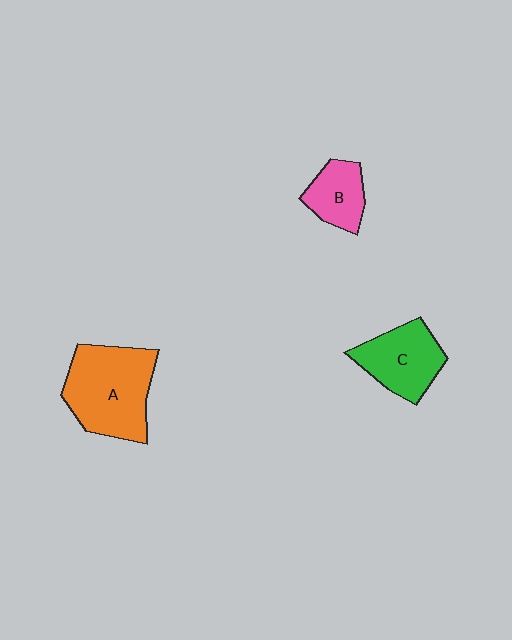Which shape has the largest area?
Shape A (orange).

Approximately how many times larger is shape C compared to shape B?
Approximately 1.4 times.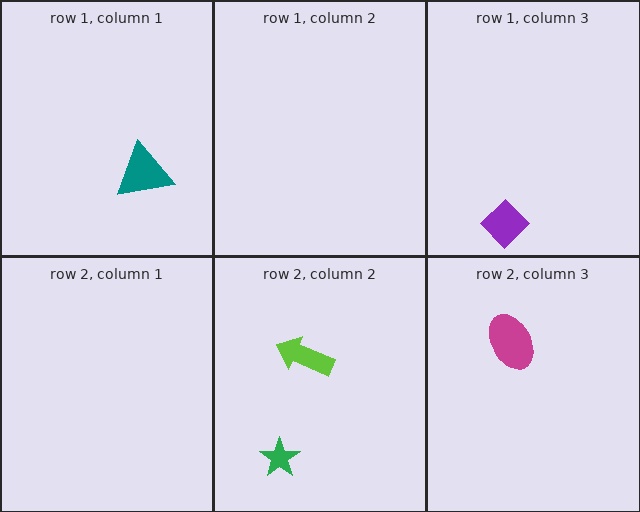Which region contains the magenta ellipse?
The row 2, column 3 region.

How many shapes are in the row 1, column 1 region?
1.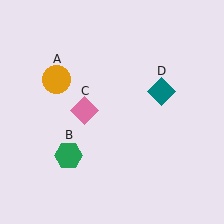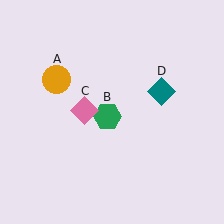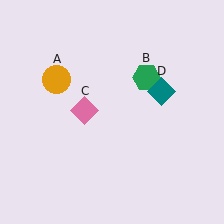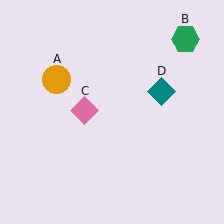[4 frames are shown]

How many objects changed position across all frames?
1 object changed position: green hexagon (object B).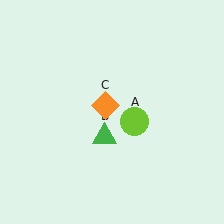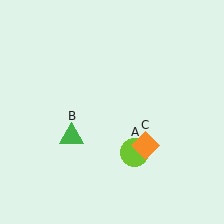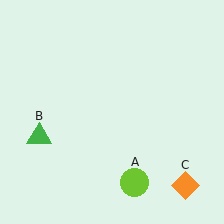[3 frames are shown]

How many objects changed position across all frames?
3 objects changed position: lime circle (object A), green triangle (object B), orange diamond (object C).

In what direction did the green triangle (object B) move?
The green triangle (object B) moved left.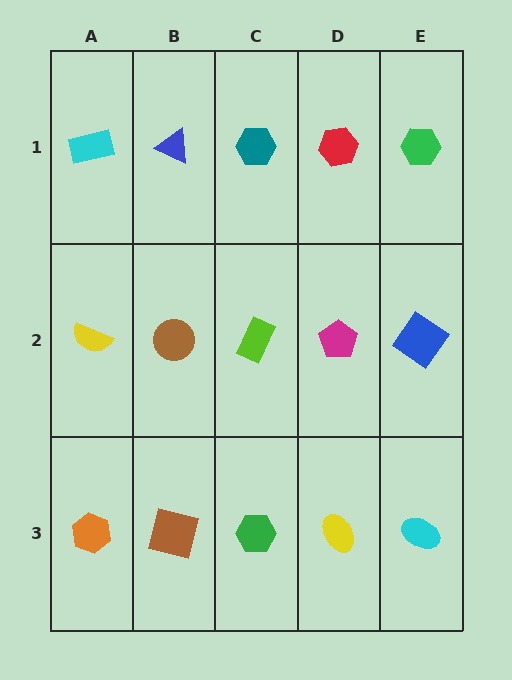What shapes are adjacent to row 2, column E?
A green hexagon (row 1, column E), a cyan ellipse (row 3, column E), a magenta pentagon (row 2, column D).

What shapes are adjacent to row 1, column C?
A lime rectangle (row 2, column C), a blue triangle (row 1, column B), a red hexagon (row 1, column D).